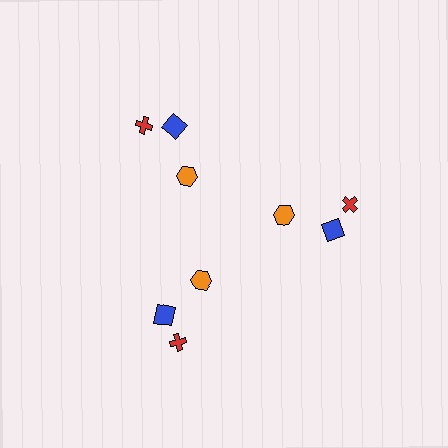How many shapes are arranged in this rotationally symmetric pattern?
There are 9 shapes, arranged in 3 groups of 3.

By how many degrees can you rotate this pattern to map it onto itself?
The pattern maps onto itself every 120 degrees of rotation.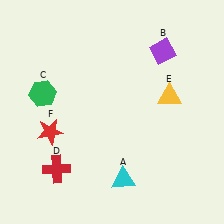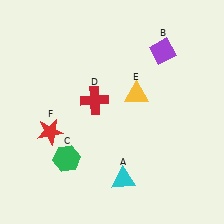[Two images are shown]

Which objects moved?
The objects that moved are: the green hexagon (C), the red cross (D), the yellow triangle (E).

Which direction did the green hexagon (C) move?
The green hexagon (C) moved down.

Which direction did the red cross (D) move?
The red cross (D) moved up.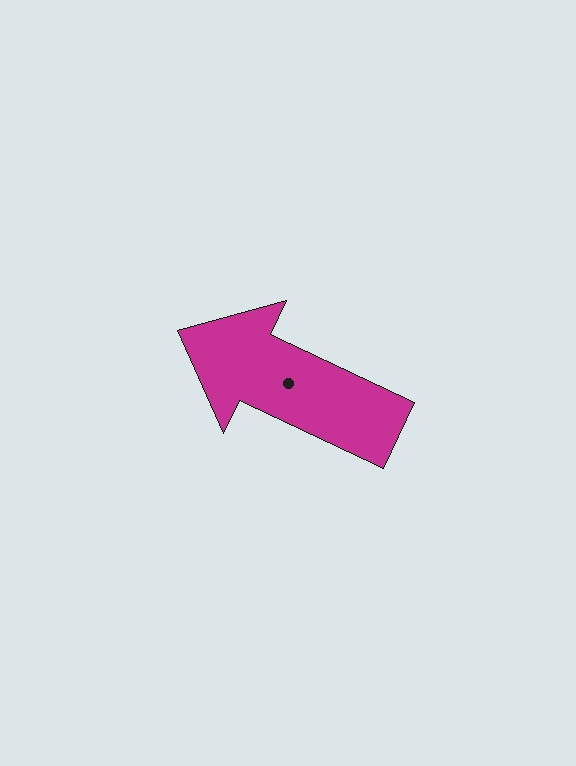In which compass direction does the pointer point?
Northwest.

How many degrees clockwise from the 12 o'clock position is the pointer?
Approximately 295 degrees.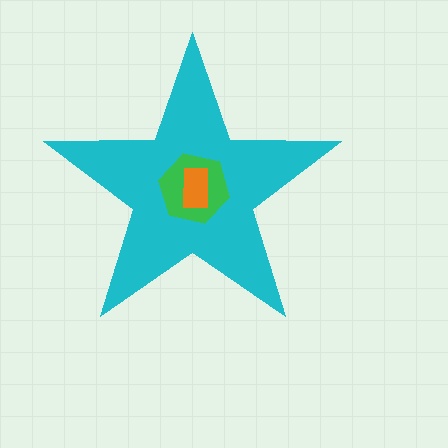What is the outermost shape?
The cyan star.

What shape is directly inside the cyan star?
The green hexagon.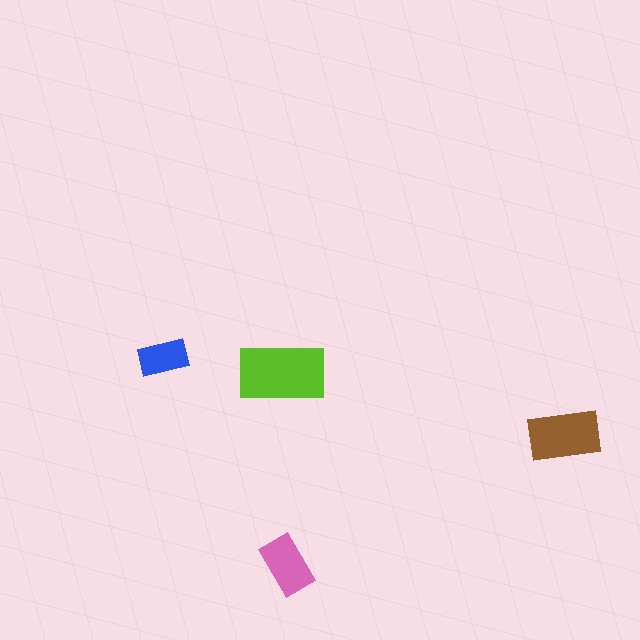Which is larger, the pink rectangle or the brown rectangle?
The brown one.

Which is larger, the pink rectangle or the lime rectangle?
The lime one.